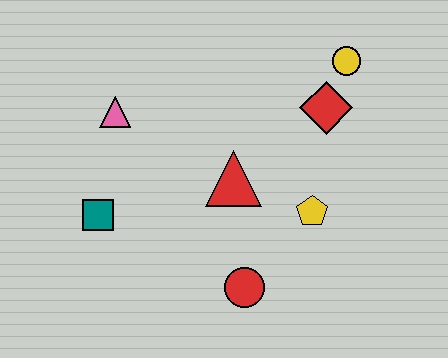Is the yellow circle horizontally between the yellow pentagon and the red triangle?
No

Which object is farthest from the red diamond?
The teal square is farthest from the red diamond.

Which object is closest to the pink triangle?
The teal square is closest to the pink triangle.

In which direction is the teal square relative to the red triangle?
The teal square is to the left of the red triangle.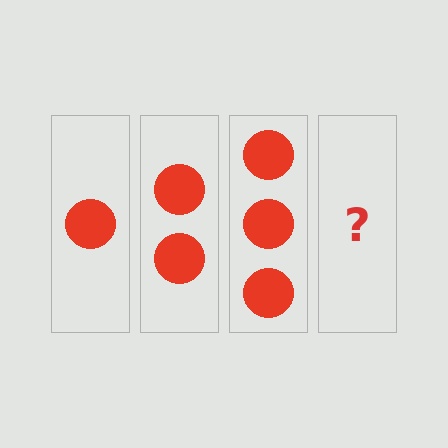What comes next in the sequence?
The next element should be 4 circles.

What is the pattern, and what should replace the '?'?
The pattern is that each step adds one more circle. The '?' should be 4 circles.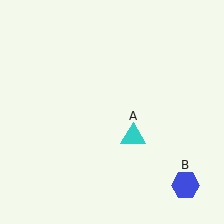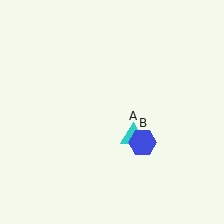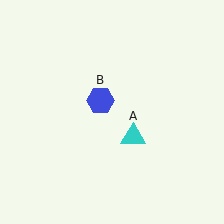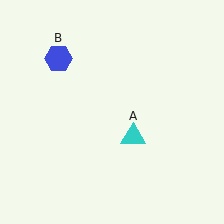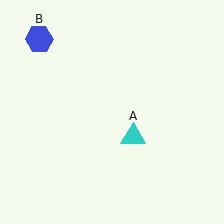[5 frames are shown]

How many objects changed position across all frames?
1 object changed position: blue hexagon (object B).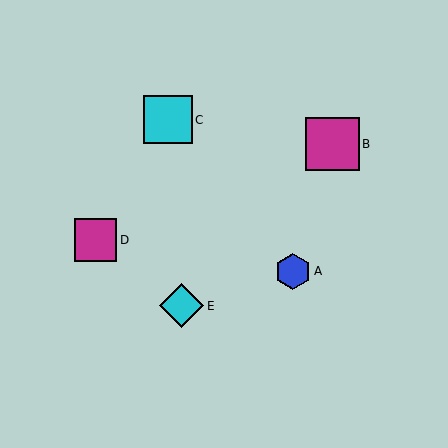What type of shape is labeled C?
Shape C is a cyan square.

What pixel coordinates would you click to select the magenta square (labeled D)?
Click at (96, 240) to select the magenta square D.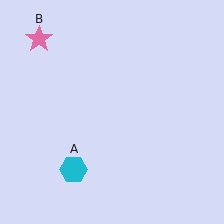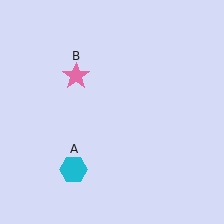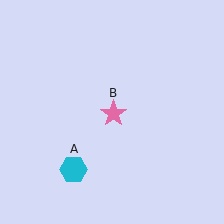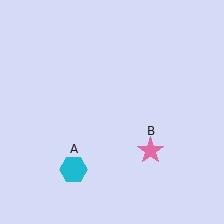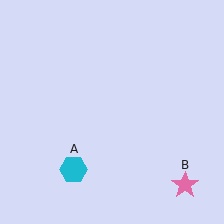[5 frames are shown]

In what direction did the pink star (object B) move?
The pink star (object B) moved down and to the right.